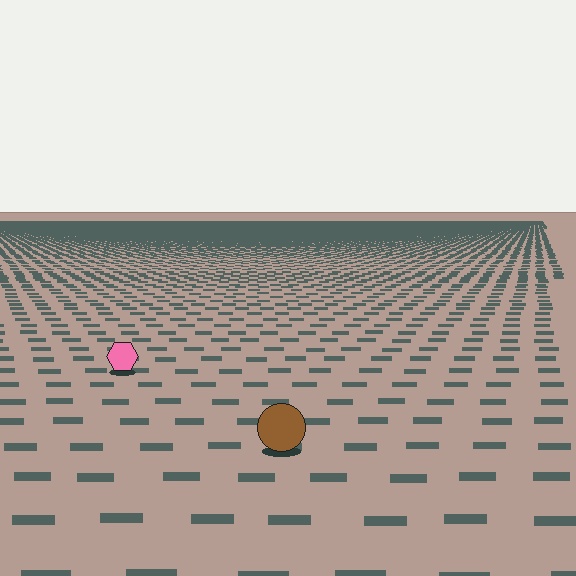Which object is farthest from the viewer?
The pink hexagon is farthest from the viewer. It appears smaller and the ground texture around it is denser.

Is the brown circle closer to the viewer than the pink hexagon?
Yes. The brown circle is closer — you can tell from the texture gradient: the ground texture is coarser near it.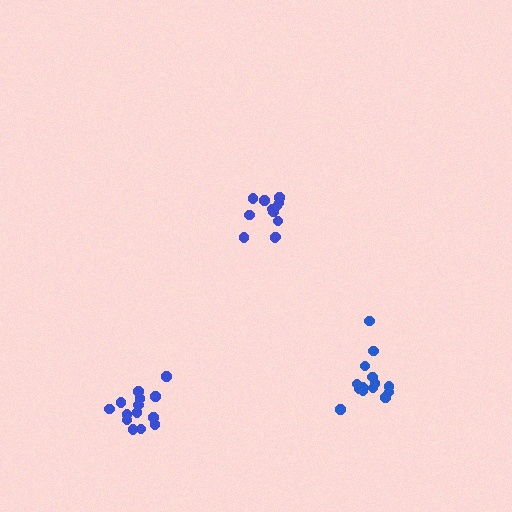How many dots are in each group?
Group 1: 14 dots, Group 2: 12 dots, Group 3: 14 dots (40 total).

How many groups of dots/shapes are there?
There are 3 groups.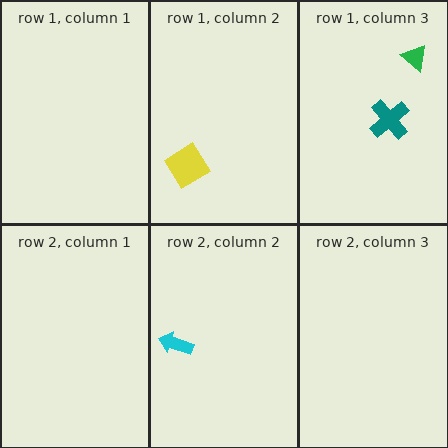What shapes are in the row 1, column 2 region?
The yellow diamond.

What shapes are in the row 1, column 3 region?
The green triangle, the teal cross.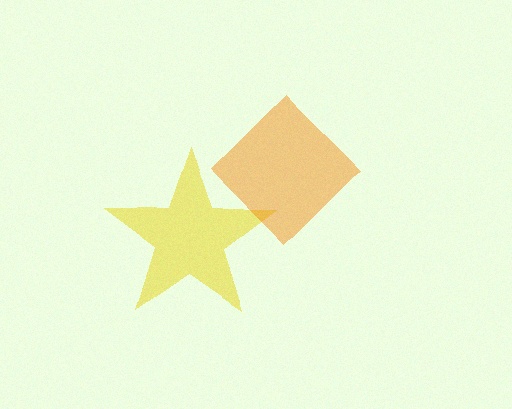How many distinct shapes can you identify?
There are 2 distinct shapes: a yellow star, an orange diamond.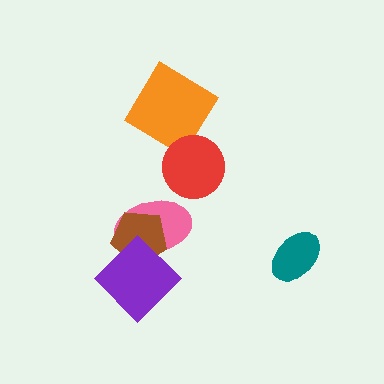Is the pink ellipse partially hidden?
Yes, it is partially covered by another shape.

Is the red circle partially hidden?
No, no other shape covers it.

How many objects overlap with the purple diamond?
2 objects overlap with the purple diamond.